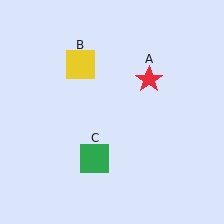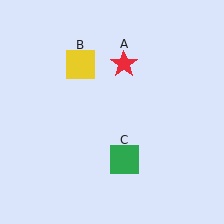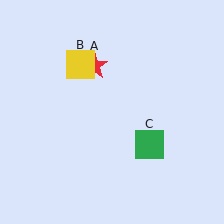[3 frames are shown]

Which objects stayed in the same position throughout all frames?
Yellow square (object B) remained stationary.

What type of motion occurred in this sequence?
The red star (object A), green square (object C) rotated counterclockwise around the center of the scene.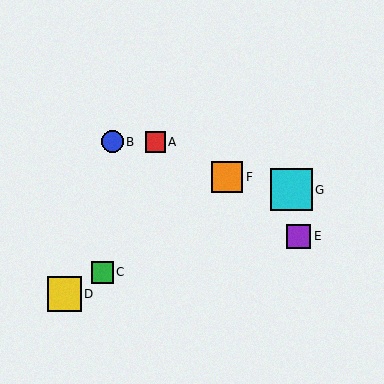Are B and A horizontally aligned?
Yes, both are at y≈142.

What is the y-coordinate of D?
Object D is at y≈294.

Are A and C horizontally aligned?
No, A is at y≈142 and C is at y≈272.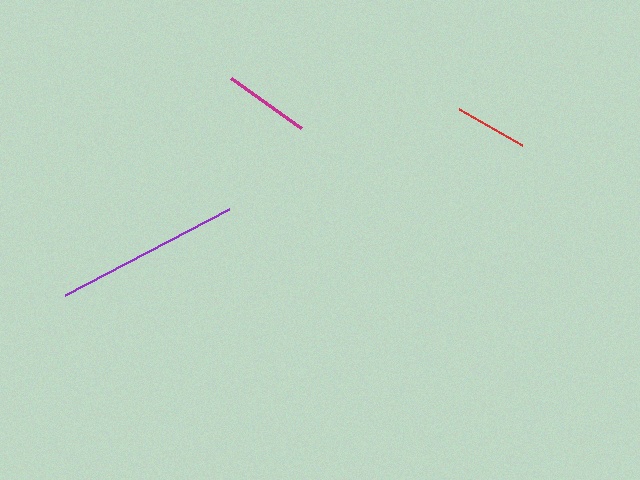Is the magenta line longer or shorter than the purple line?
The purple line is longer than the magenta line.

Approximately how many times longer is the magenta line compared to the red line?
The magenta line is approximately 1.2 times the length of the red line.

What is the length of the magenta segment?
The magenta segment is approximately 86 pixels long.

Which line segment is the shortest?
The red line is the shortest at approximately 73 pixels.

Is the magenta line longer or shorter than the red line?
The magenta line is longer than the red line.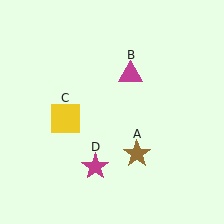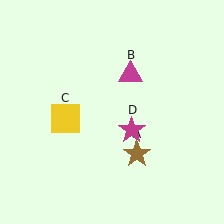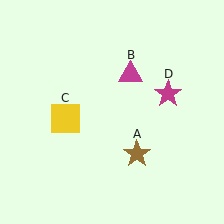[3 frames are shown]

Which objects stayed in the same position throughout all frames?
Brown star (object A) and magenta triangle (object B) and yellow square (object C) remained stationary.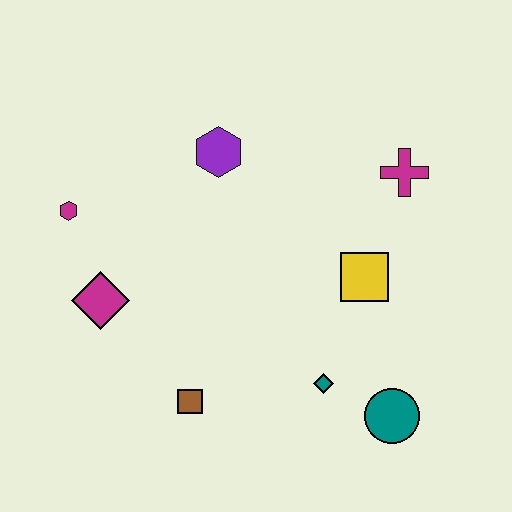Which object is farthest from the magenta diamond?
The magenta cross is farthest from the magenta diamond.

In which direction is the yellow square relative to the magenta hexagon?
The yellow square is to the right of the magenta hexagon.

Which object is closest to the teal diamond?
The teal circle is closest to the teal diamond.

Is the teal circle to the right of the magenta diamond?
Yes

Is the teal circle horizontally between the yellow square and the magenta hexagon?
No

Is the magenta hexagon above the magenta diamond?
Yes